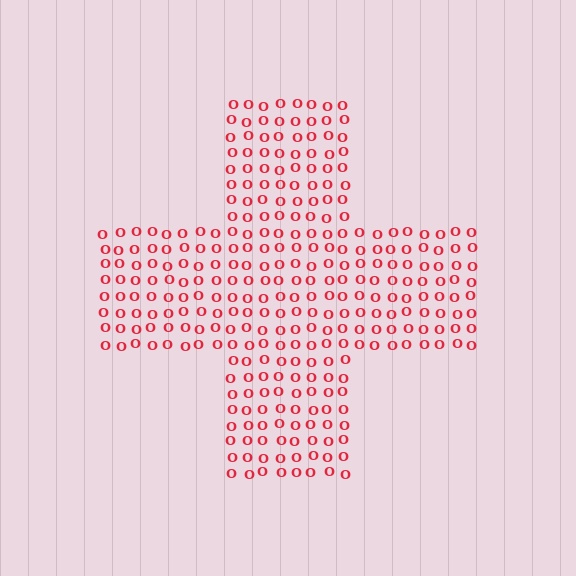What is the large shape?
The large shape is a cross.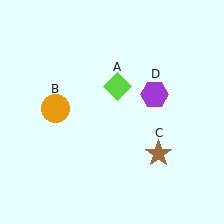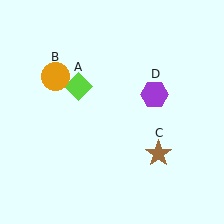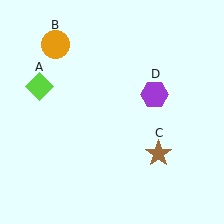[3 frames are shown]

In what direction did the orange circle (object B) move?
The orange circle (object B) moved up.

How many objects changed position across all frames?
2 objects changed position: lime diamond (object A), orange circle (object B).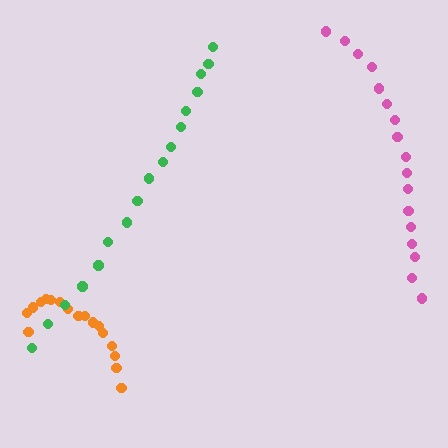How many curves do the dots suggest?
There are 3 distinct paths.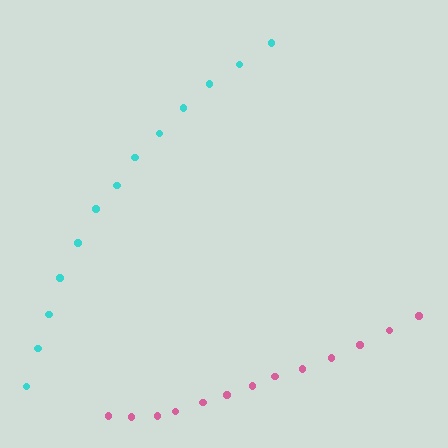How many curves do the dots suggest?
There are 2 distinct paths.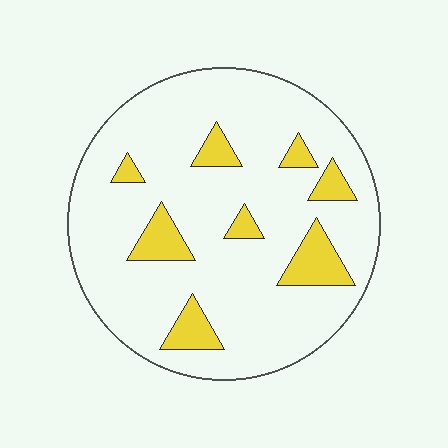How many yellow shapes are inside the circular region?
8.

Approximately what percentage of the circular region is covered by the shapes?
Approximately 15%.